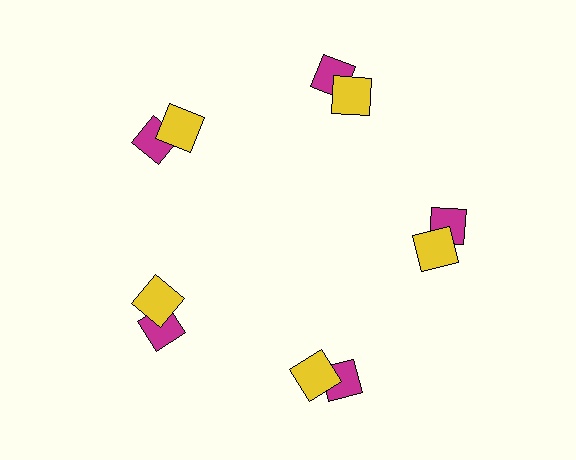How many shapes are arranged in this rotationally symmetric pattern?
There are 10 shapes, arranged in 5 groups of 2.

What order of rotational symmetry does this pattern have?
This pattern has 5-fold rotational symmetry.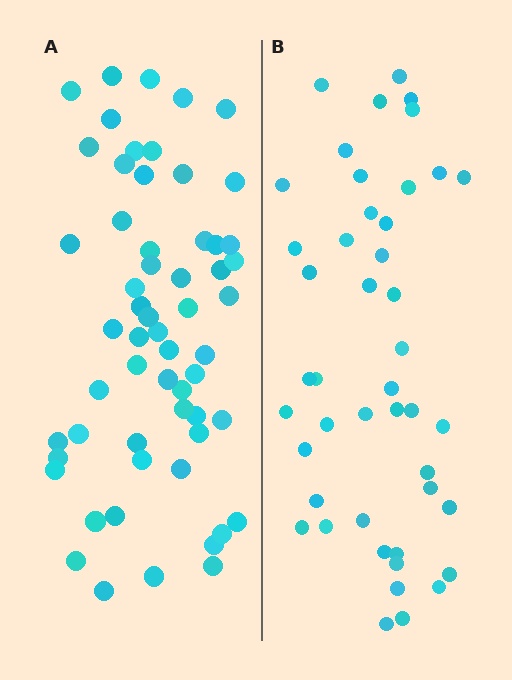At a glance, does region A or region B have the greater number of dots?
Region A (the left region) has more dots.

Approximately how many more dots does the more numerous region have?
Region A has approximately 15 more dots than region B.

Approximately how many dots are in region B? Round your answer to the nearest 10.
About 40 dots. (The exact count is 45, which rounds to 40.)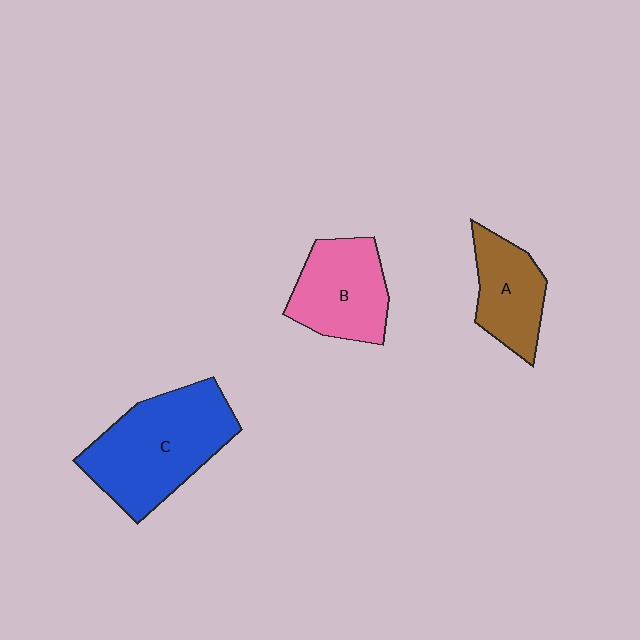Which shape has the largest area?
Shape C (blue).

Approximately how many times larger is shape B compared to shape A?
Approximately 1.2 times.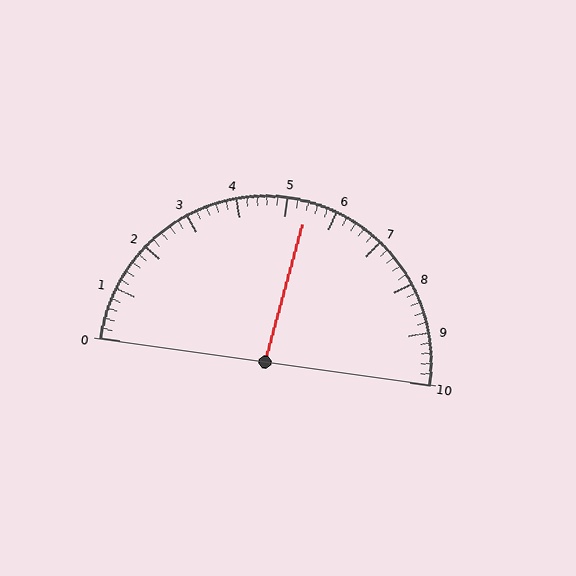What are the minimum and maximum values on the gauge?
The gauge ranges from 0 to 10.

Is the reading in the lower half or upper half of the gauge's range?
The reading is in the upper half of the range (0 to 10).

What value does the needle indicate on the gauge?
The needle indicates approximately 5.4.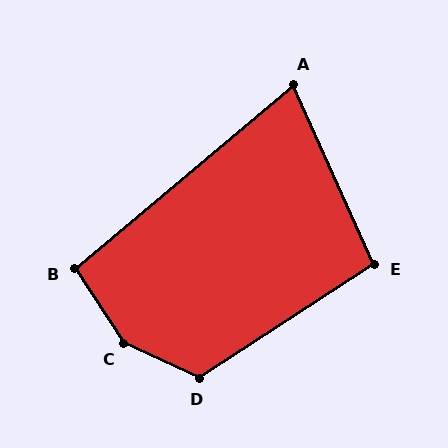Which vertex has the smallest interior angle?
A, at approximately 74 degrees.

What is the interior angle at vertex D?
Approximately 122 degrees (obtuse).